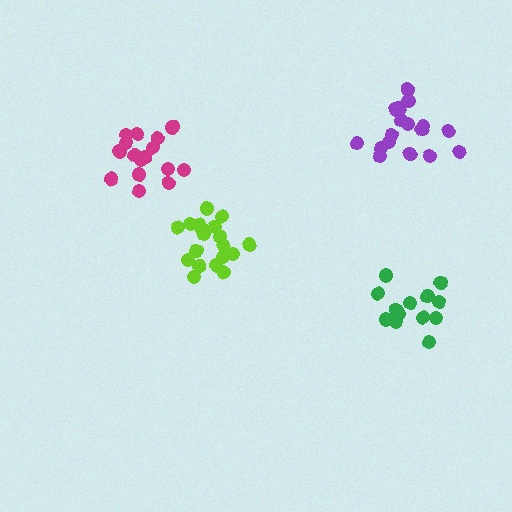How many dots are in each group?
Group 1: 19 dots, Group 2: 17 dots, Group 3: 18 dots, Group 4: 13 dots (67 total).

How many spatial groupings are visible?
There are 4 spatial groupings.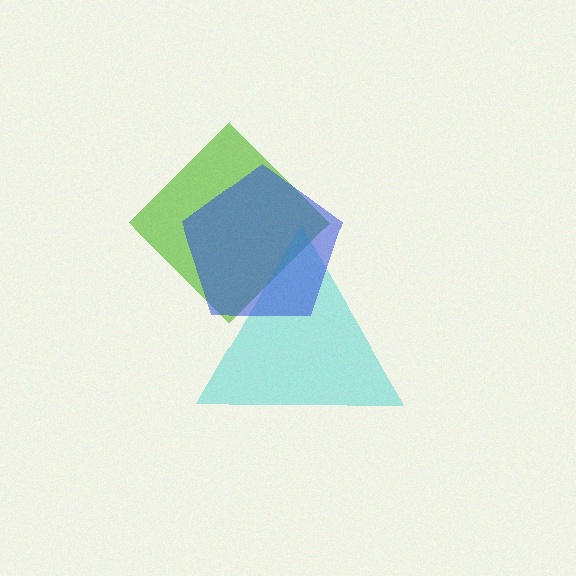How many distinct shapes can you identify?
There are 3 distinct shapes: a lime diamond, a cyan triangle, a blue pentagon.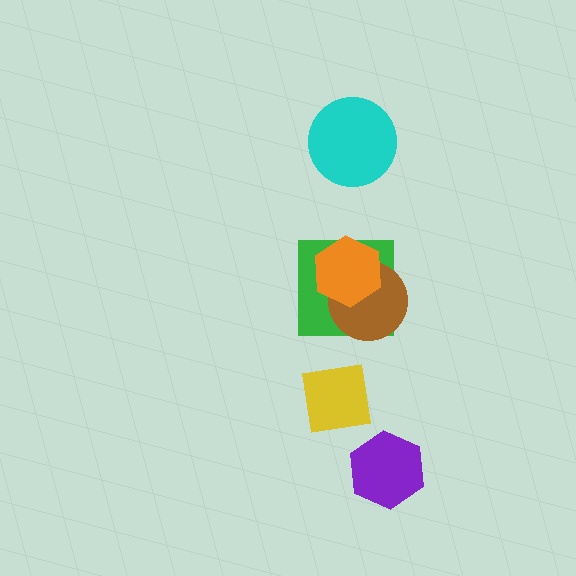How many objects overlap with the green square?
2 objects overlap with the green square.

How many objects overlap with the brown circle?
2 objects overlap with the brown circle.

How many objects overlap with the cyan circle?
0 objects overlap with the cyan circle.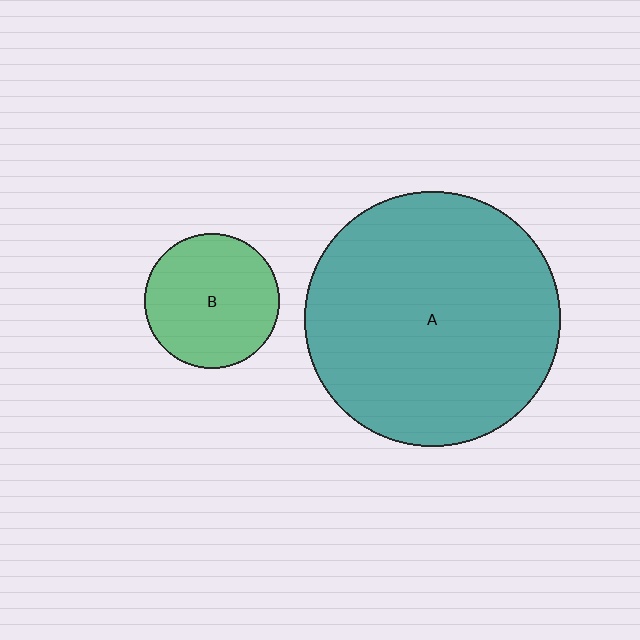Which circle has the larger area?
Circle A (teal).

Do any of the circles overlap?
No, none of the circles overlap.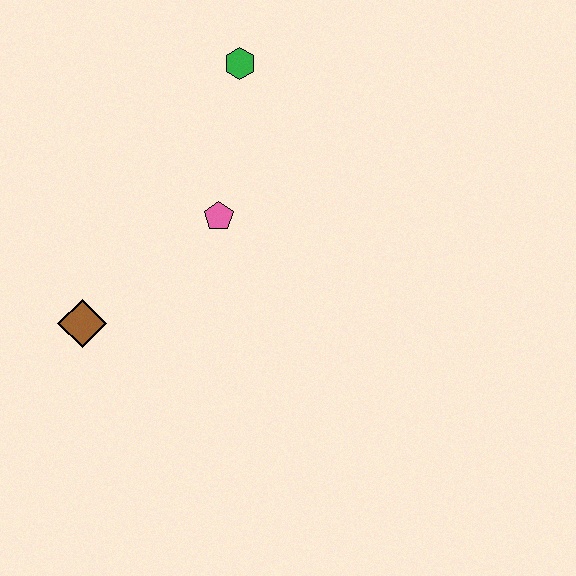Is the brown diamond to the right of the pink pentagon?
No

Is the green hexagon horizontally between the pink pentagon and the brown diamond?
No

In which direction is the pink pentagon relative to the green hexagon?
The pink pentagon is below the green hexagon.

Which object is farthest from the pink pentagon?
The brown diamond is farthest from the pink pentagon.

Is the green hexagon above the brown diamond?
Yes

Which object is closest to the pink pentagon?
The green hexagon is closest to the pink pentagon.